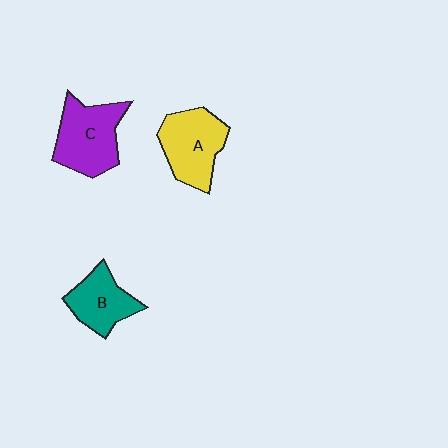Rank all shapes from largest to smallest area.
From largest to smallest: C (purple), A (yellow), B (teal).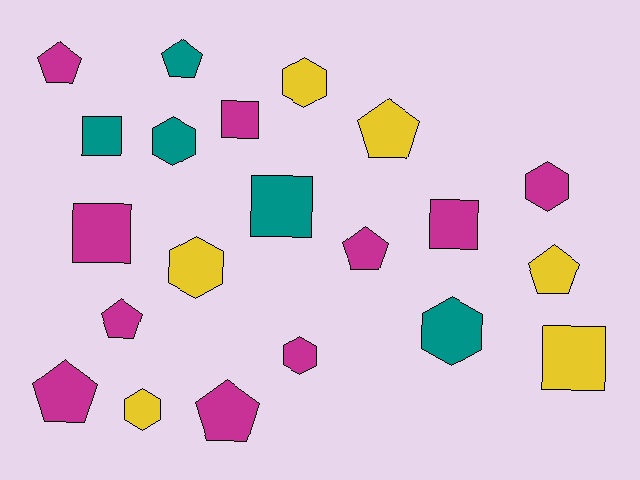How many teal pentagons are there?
There is 1 teal pentagon.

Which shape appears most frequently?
Pentagon, with 8 objects.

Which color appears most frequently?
Magenta, with 10 objects.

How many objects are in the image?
There are 21 objects.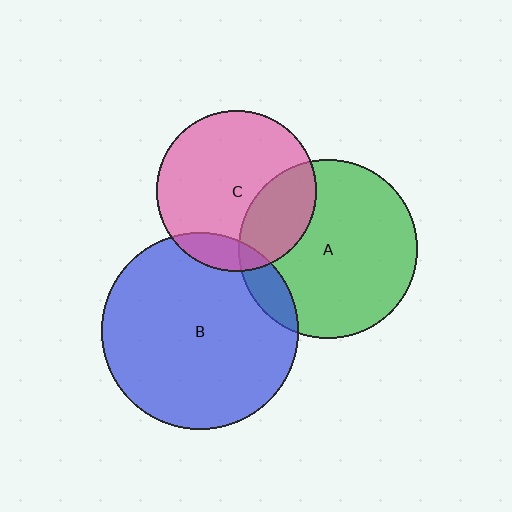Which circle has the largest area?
Circle B (blue).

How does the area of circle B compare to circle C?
Approximately 1.5 times.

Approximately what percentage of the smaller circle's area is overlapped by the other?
Approximately 10%.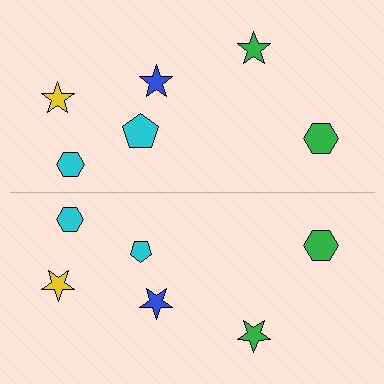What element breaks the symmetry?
The cyan pentagon on the bottom side has a different size than its mirror counterpart.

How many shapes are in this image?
There are 12 shapes in this image.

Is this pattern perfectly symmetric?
No, the pattern is not perfectly symmetric. The cyan pentagon on the bottom side has a different size than its mirror counterpart.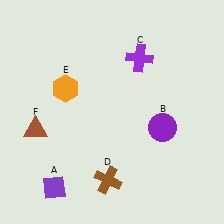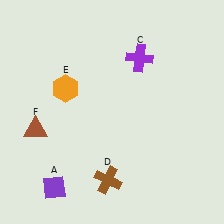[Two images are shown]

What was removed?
The purple circle (B) was removed in Image 2.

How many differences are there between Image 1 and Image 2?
There is 1 difference between the two images.